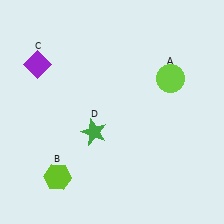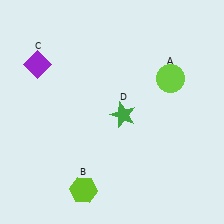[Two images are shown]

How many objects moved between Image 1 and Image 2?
2 objects moved between the two images.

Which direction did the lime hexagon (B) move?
The lime hexagon (B) moved right.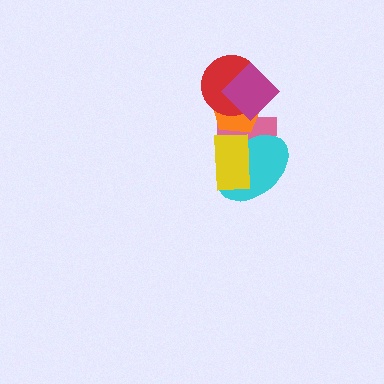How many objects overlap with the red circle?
3 objects overlap with the red circle.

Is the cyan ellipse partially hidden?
Yes, it is partially covered by another shape.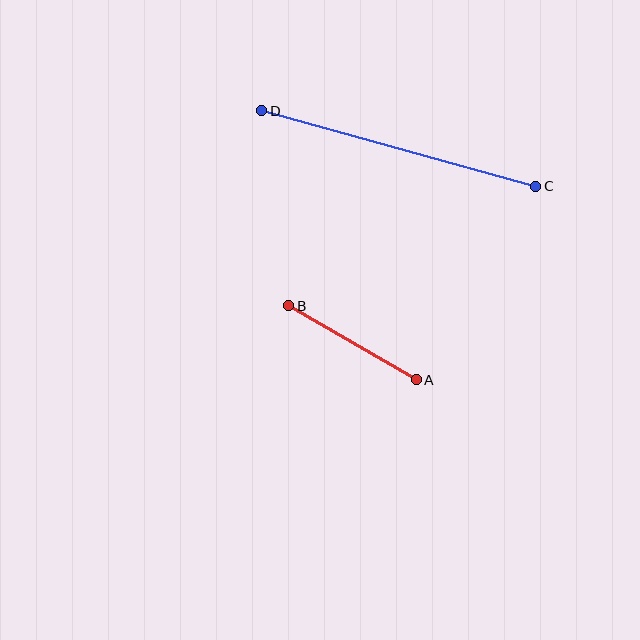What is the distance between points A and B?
The distance is approximately 147 pixels.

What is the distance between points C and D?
The distance is approximately 284 pixels.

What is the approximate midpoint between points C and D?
The midpoint is at approximately (399, 148) pixels.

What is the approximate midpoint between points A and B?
The midpoint is at approximately (352, 343) pixels.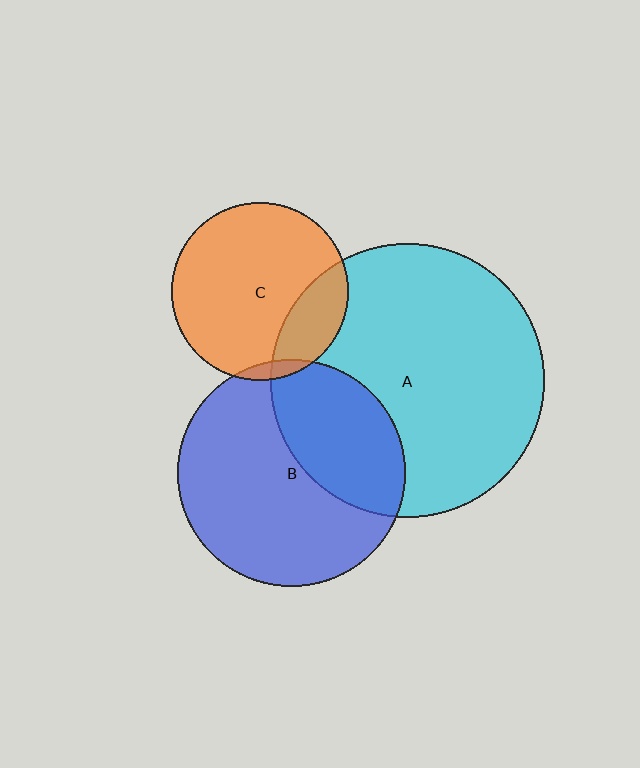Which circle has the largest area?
Circle A (cyan).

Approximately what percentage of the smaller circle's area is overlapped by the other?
Approximately 5%.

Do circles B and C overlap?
Yes.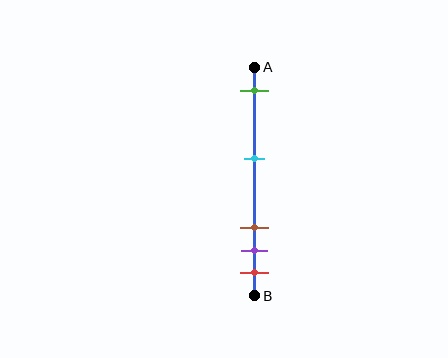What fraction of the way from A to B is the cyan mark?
The cyan mark is approximately 40% (0.4) of the way from A to B.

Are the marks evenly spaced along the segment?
No, the marks are not evenly spaced.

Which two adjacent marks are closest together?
The purple and red marks are the closest adjacent pair.